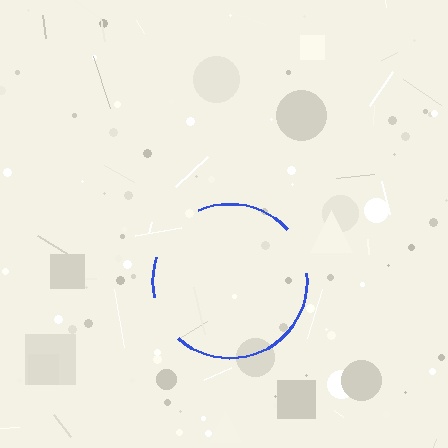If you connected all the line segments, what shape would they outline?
They would outline a circle.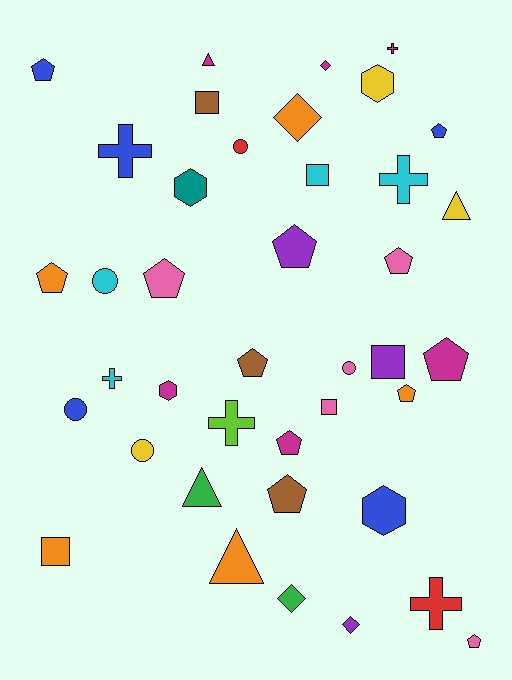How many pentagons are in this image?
There are 12 pentagons.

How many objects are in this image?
There are 40 objects.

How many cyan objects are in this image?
There are 4 cyan objects.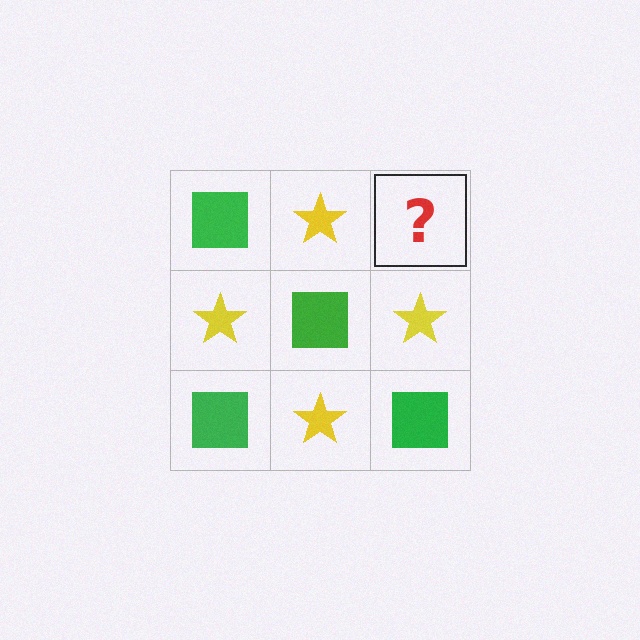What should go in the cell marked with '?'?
The missing cell should contain a green square.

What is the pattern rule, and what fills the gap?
The rule is that it alternates green square and yellow star in a checkerboard pattern. The gap should be filled with a green square.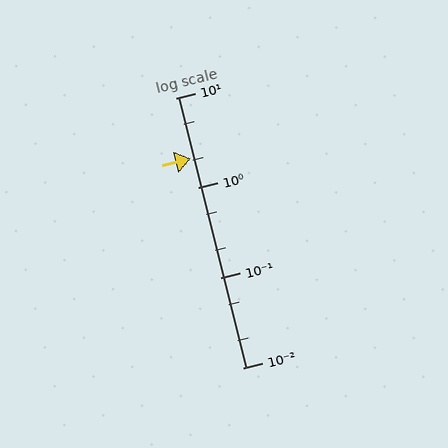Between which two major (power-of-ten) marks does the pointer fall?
The pointer is between 1 and 10.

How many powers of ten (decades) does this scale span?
The scale spans 3 decades, from 0.01 to 10.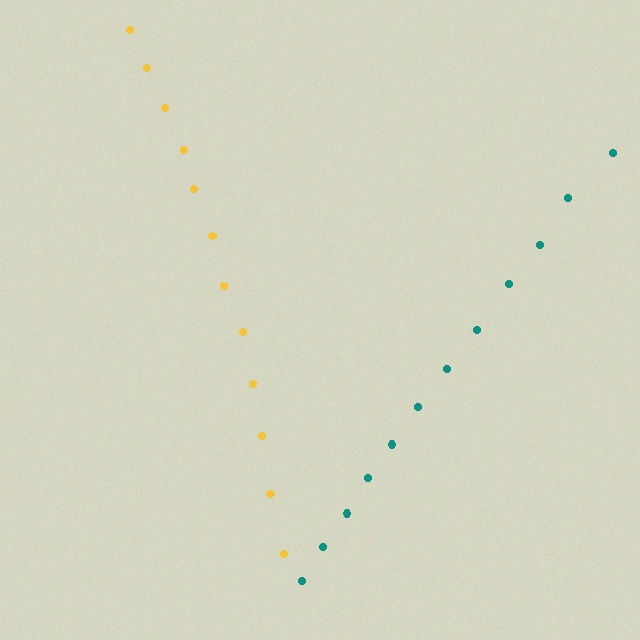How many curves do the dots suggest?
There are 2 distinct paths.